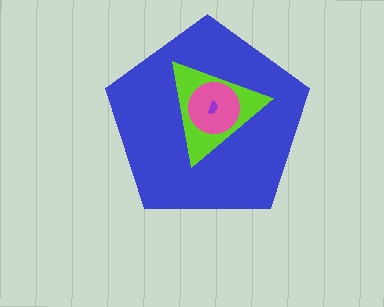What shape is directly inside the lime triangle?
The pink circle.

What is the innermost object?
The purple semicircle.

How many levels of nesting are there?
4.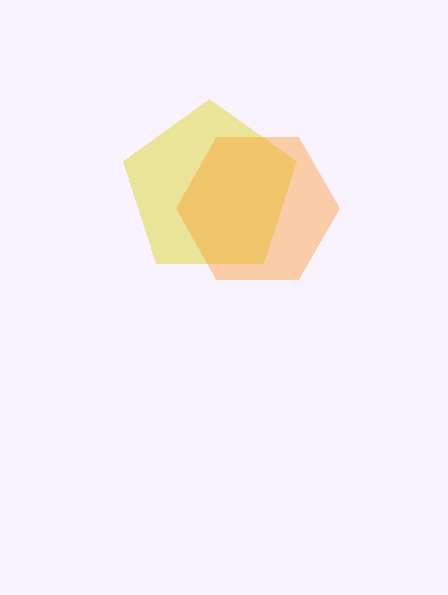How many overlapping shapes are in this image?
There are 2 overlapping shapes in the image.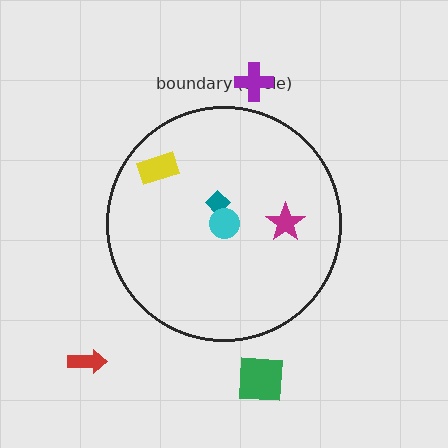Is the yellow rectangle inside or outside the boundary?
Inside.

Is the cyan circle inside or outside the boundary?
Inside.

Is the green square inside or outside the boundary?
Outside.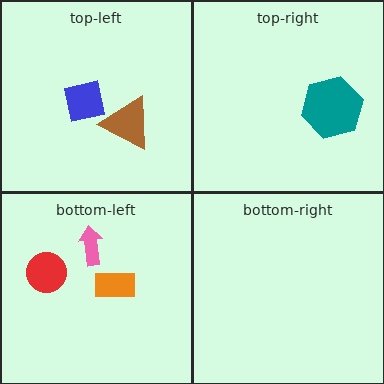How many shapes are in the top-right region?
1.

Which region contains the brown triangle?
The top-left region.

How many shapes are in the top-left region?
2.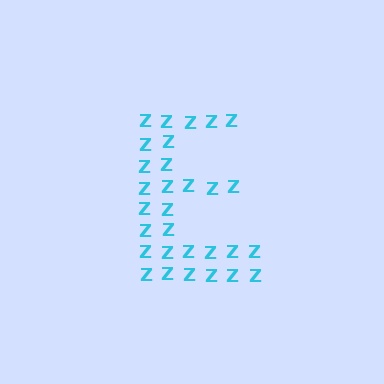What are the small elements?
The small elements are letter Z's.